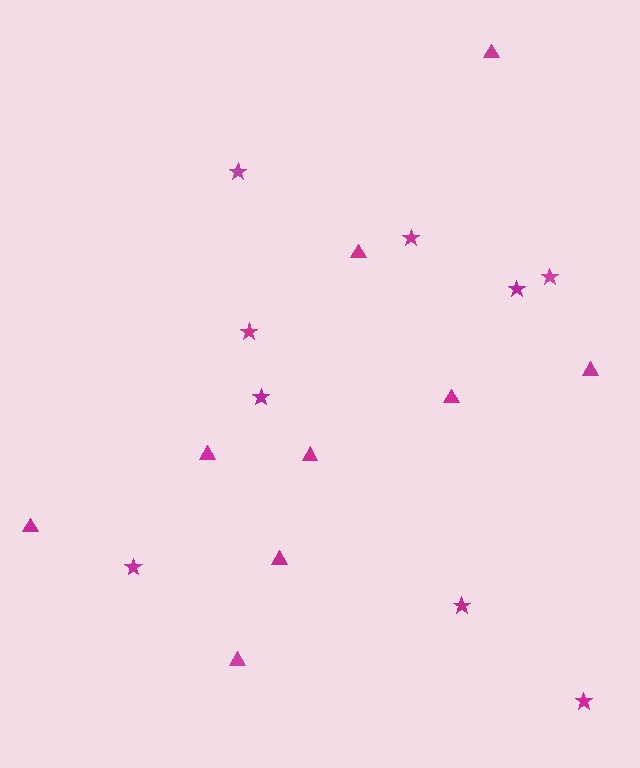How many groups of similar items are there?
There are 2 groups: one group of triangles (9) and one group of stars (9).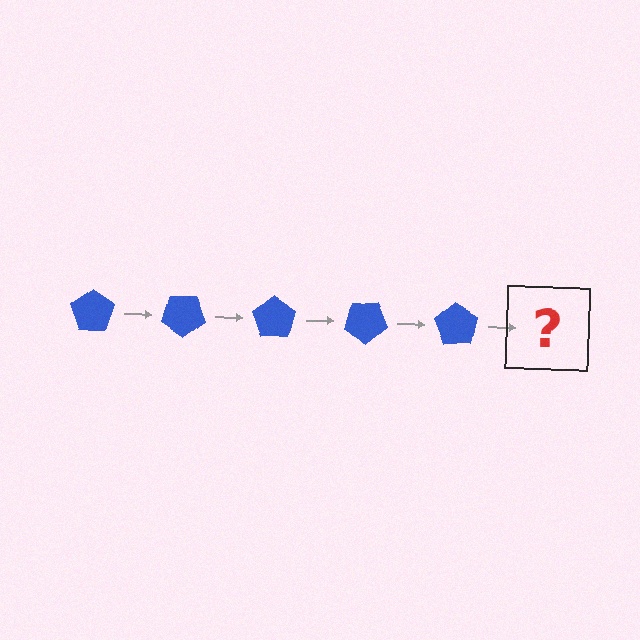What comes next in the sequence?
The next element should be a blue pentagon rotated 175 degrees.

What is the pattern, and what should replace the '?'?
The pattern is that the pentagon rotates 35 degrees each step. The '?' should be a blue pentagon rotated 175 degrees.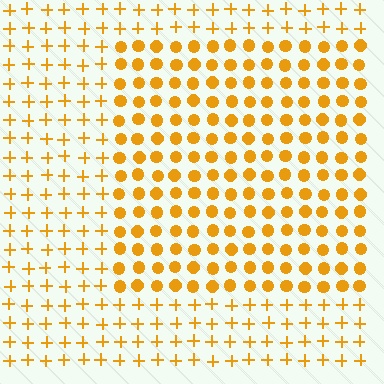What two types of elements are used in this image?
The image uses circles inside the rectangle region and plus signs outside it.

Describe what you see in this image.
The image is filled with small orange elements arranged in a uniform grid. A rectangle-shaped region contains circles, while the surrounding area contains plus signs. The boundary is defined purely by the change in element shape.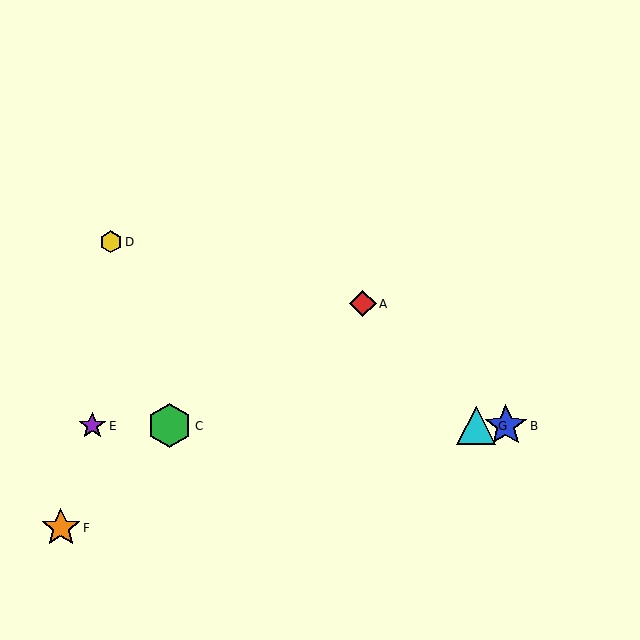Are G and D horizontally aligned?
No, G is at y≈426 and D is at y≈242.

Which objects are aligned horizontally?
Objects B, C, E, G are aligned horizontally.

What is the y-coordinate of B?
Object B is at y≈426.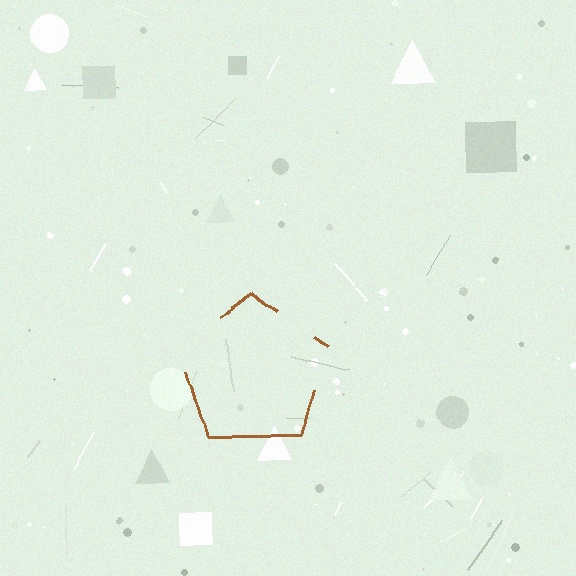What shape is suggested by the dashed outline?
The dashed outline suggests a pentagon.